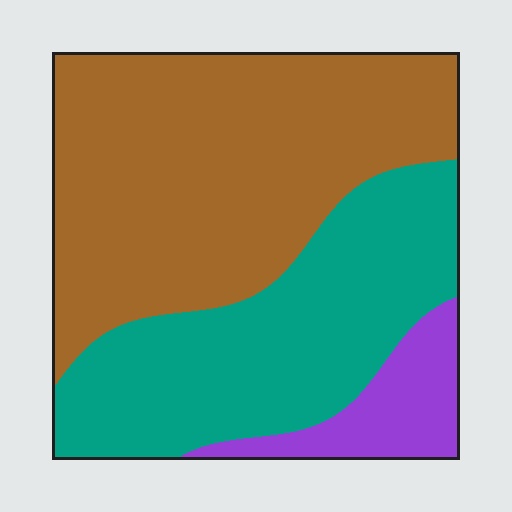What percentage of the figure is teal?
Teal covers around 35% of the figure.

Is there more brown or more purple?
Brown.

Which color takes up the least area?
Purple, at roughly 10%.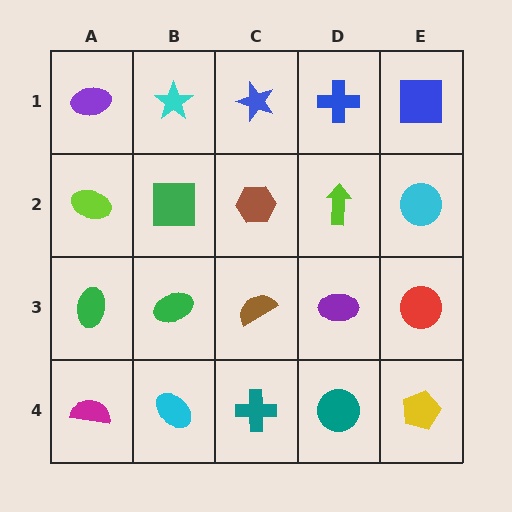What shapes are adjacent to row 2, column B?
A cyan star (row 1, column B), a green ellipse (row 3, column B), a lime ellipse (row 2, column A), a brown hexagon (row 2, column C).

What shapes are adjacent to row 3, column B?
A green square (row 2, column B), a cyan ellipse (row 4, column B), a green ellipse (row 3, column A), a brown semicircle (row 3, column C).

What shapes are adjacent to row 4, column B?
A green ellipse (row 3, column B), a magenta semicircle (row 4, column A), a teal cross (row 4, column C).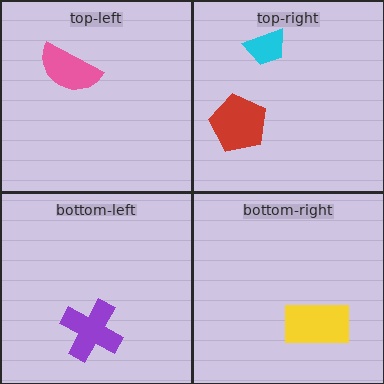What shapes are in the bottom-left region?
The purple cross.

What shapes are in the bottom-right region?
The yellow rectangle.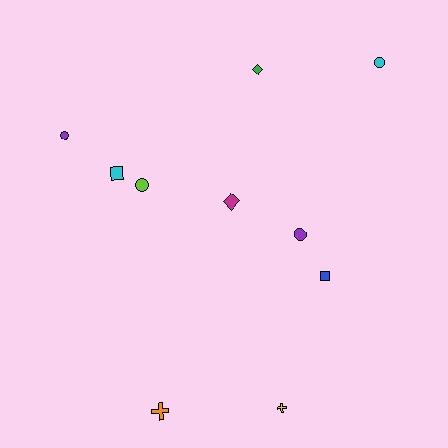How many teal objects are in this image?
There are no teal objects.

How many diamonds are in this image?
There are 2 diamonds.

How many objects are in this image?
There are 10 objects.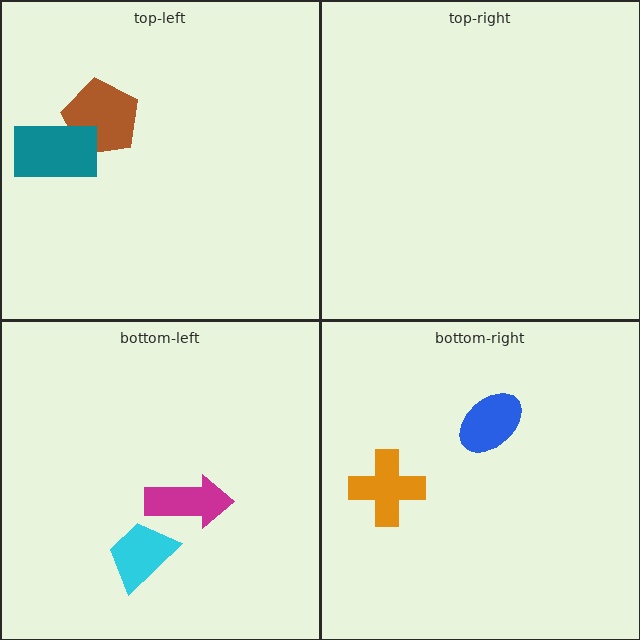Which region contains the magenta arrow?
The bottom-left region.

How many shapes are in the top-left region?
2.